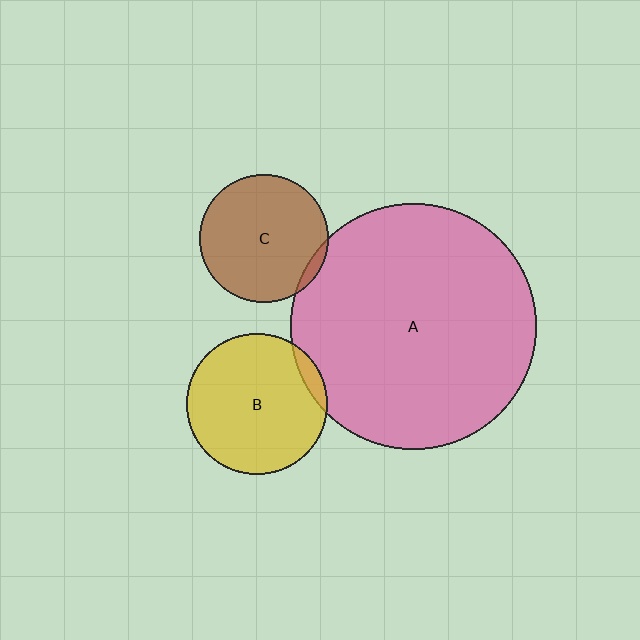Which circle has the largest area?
Circle A (pink).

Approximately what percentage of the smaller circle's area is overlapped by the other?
Approximately 5%.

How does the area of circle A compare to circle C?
Approximately 3.7 times.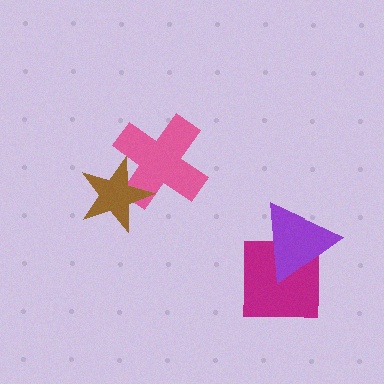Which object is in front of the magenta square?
The purple triangle is in front of the magenta square.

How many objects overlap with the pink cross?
1 object overlaps with the pink cross.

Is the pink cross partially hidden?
Yes, it is partially covered by another shape.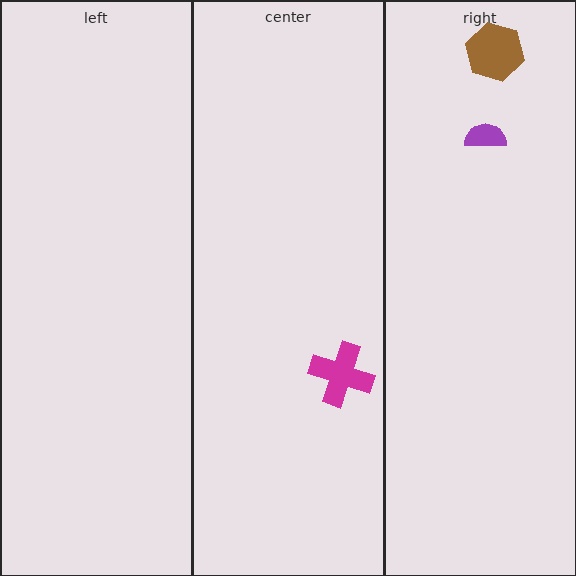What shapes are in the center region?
The magenta cross.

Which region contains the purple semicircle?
The right region.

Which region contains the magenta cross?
The center region.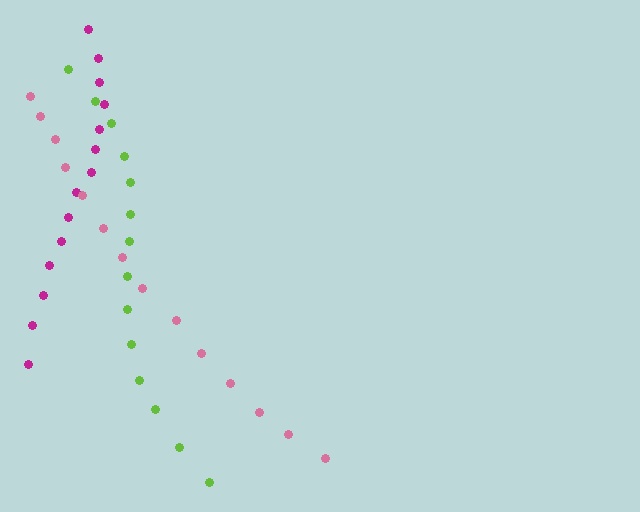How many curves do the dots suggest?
There are 3 distinct paths.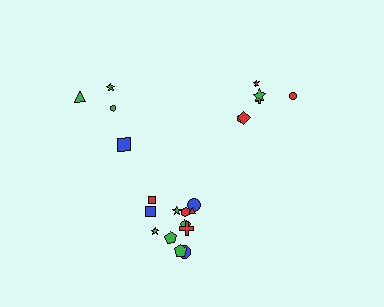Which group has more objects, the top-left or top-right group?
The top-right group.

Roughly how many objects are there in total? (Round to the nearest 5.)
Roughly 20 objects in total.